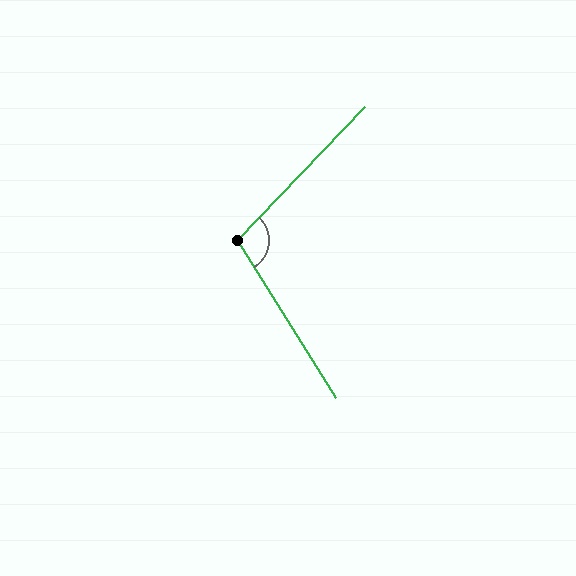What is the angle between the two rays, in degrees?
Approximately 104 degrees.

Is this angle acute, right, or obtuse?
It is obtuse.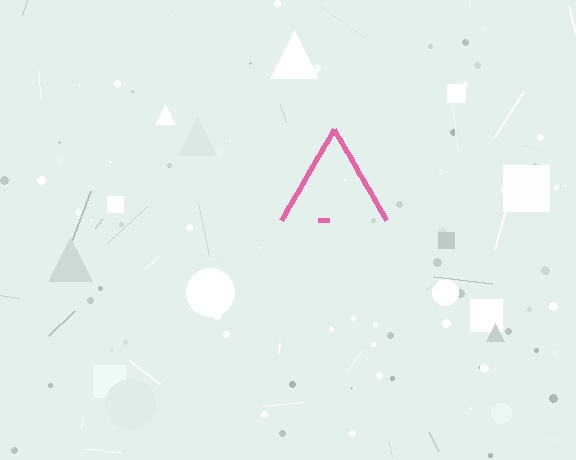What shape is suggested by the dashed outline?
The dashed outline suggests a triangle.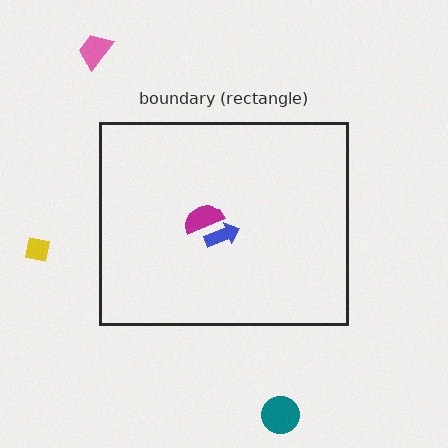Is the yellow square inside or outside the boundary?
Outside.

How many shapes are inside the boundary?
2 inside, 3 outside.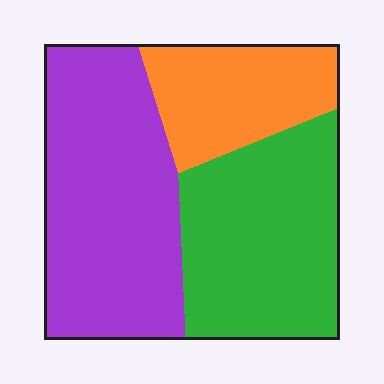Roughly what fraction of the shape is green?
Green covers 36% of the shape.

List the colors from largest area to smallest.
From largest to smallest: purple, green, orange.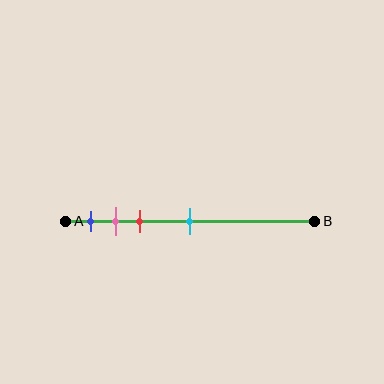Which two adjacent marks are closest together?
The pink and red marks are the closest adjacent pair.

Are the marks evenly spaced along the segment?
No, the marks are not evenly spaced.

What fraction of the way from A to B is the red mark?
The red mark is approximately 30% (0.3) of the way from A to B.